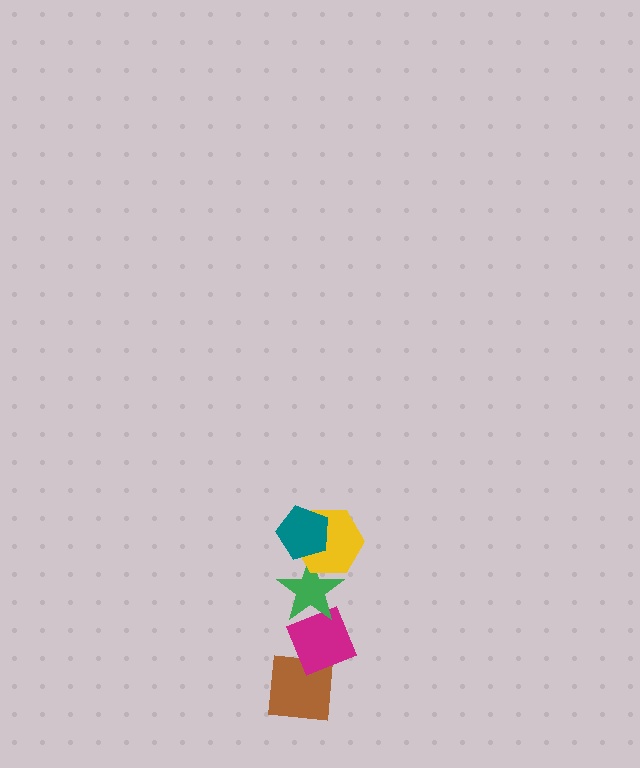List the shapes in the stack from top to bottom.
From top to bottom: the teal pentagon, the yellow hexagon, the green star, the magenta diamond, the brown square.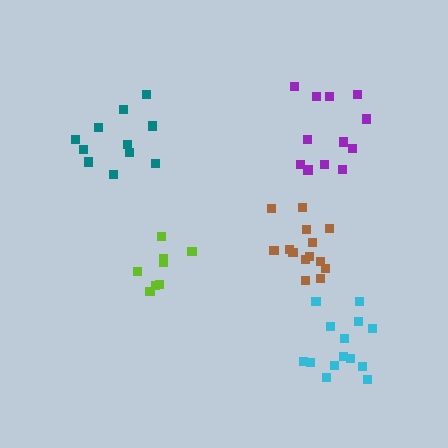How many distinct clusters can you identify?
There are 5 distinct clusters.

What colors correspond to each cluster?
The clusters are colored: purple, teal, cyan, brown, lime.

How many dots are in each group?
Group 1: 12 dots, Group 2: 11 dots, Group 3: 14 dots, Group 4: 14 dots, Group 5: 8 dots (59 total).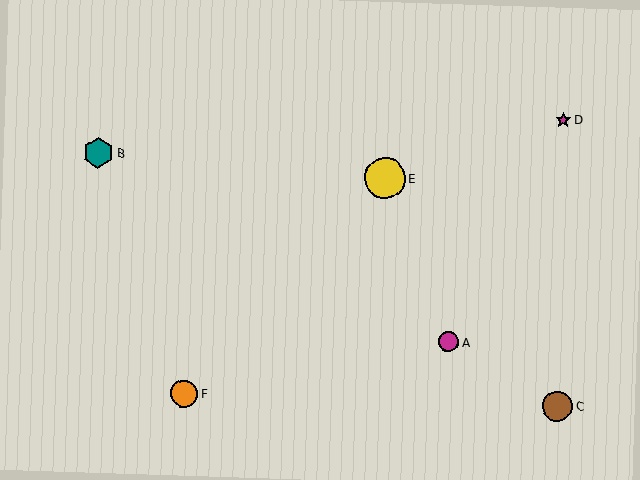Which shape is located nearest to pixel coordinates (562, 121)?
The magenta star (labeled D) at (563, 120) is nearest to that location.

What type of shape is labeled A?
Shape A is a magenta circle.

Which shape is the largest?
The yellow circle (labeled E) is the largest.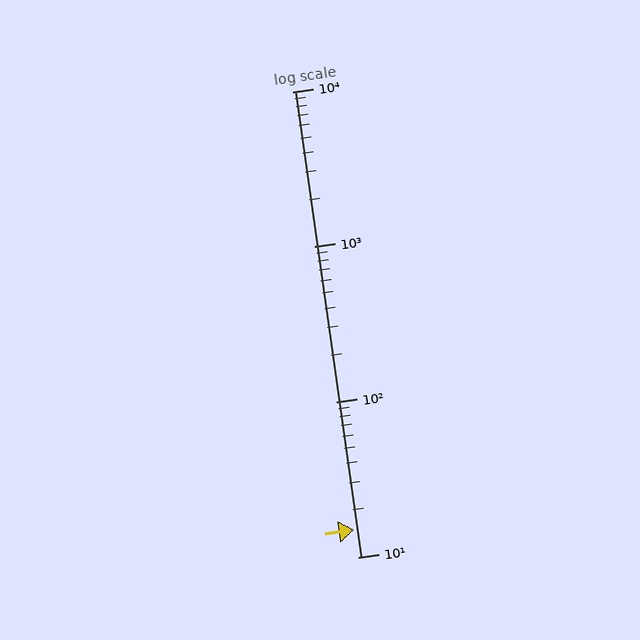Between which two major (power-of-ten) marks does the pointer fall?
The pointer is between 10 and 100.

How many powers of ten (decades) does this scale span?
The scale spans 3 decades, from 10 to 10000.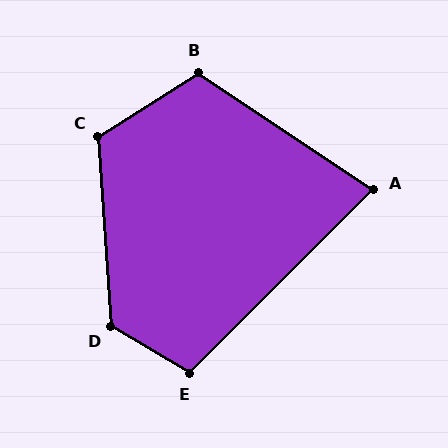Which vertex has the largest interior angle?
D, at approximately 124 degrees.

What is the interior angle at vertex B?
Approximately 114 degrees (obtuse).